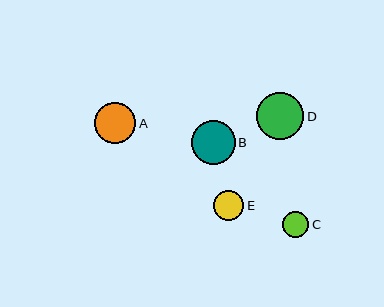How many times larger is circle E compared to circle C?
Circle E is approximately 1.2 times the size of circle C.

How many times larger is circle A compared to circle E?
Circle A is approximately 1.4 times the size of circle E.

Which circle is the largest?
Circle D is the largest with a size of approximately 48 pixels.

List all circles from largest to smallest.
From largest to smallest: D, B, A, E, C.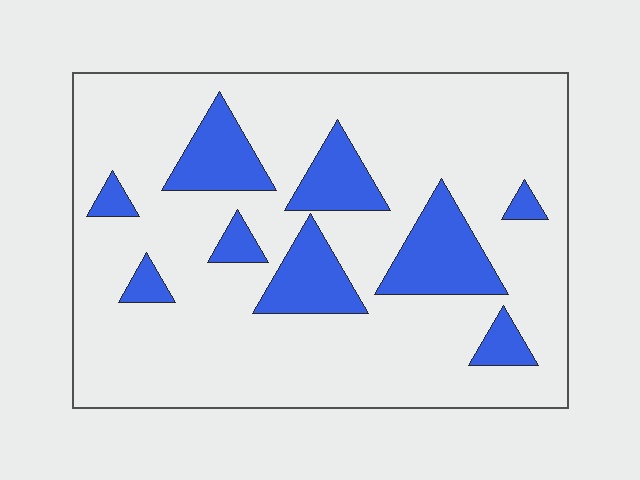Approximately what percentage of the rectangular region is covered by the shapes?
Approximately 20%.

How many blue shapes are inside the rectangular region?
9.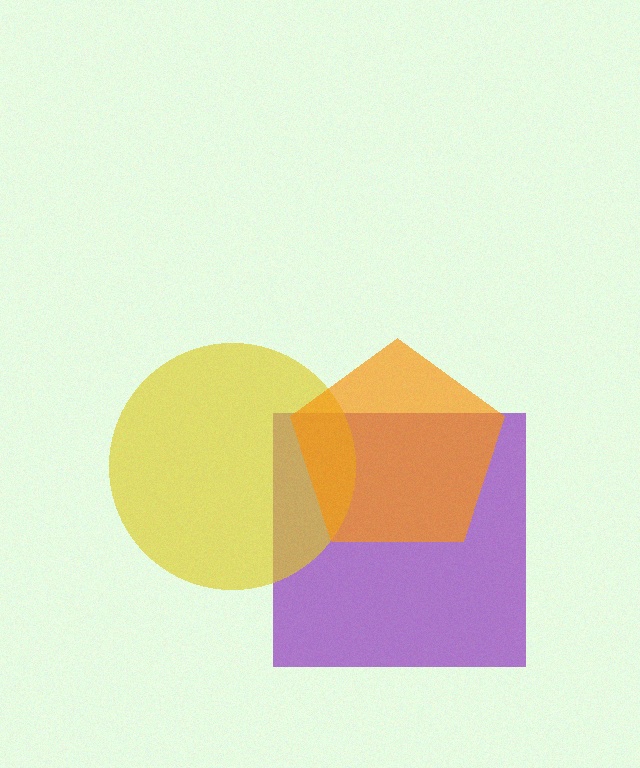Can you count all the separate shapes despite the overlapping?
Yes, there are 3 separate shapes.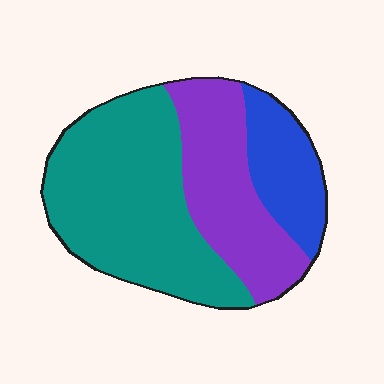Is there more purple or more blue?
Purple.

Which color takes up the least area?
Blue, at roughly 20%.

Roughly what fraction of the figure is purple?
Purple covers 31% of the figure.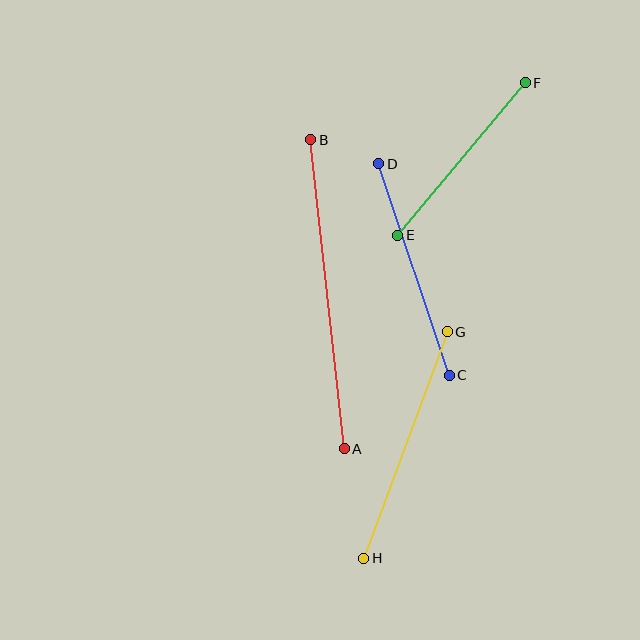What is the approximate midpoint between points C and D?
The midpoint is at approximately (414, 269) pixels.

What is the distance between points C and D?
The distance is approximately 223 pixels.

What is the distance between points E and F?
The distance is approximately 199 pixels.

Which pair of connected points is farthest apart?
Points A and B are farthest apart.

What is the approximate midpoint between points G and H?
The midpoint is at approximately (406, 445) pixels.